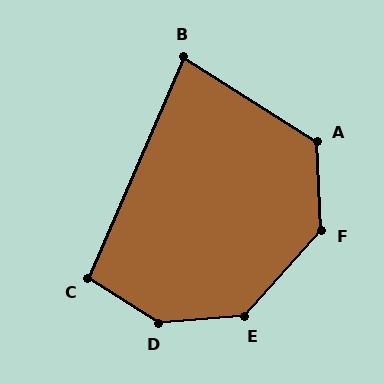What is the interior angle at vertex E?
Approximately 136 degrees (obtuse).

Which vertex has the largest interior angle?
D, at approximately 143 degrees.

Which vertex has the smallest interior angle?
B, at approximately 81 degrees.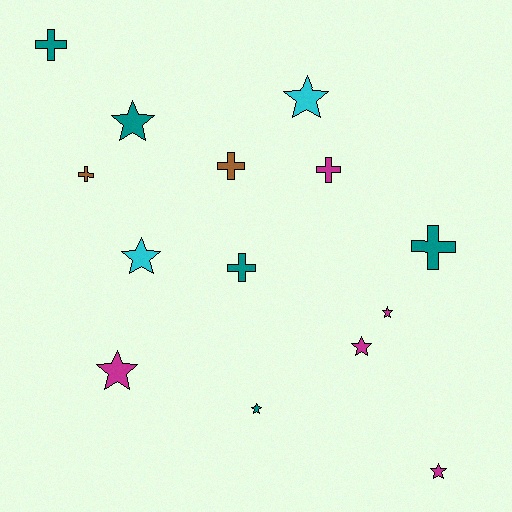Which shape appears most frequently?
Star, with 8 objects.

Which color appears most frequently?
Teal, with 5 objects.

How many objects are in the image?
There are 14 objects.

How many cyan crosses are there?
There are no cyan crosses.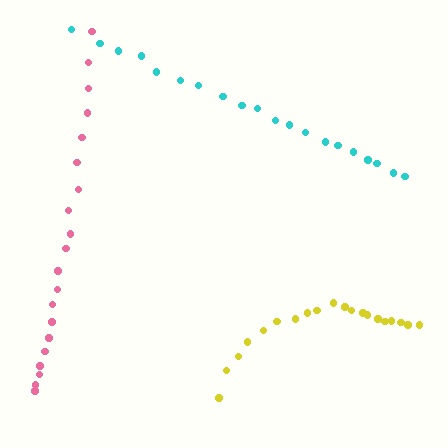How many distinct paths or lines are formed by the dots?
There are 3 distinct paths.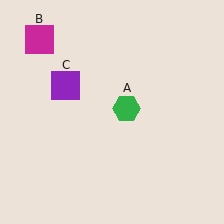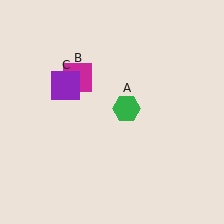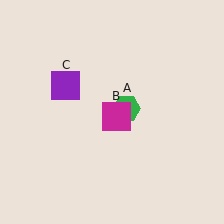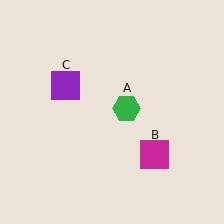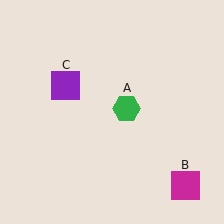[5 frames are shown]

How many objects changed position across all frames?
1 object changed position: magenta square (object B).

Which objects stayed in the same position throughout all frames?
Green hexagon (object A) and purple square (object C) remained stationary.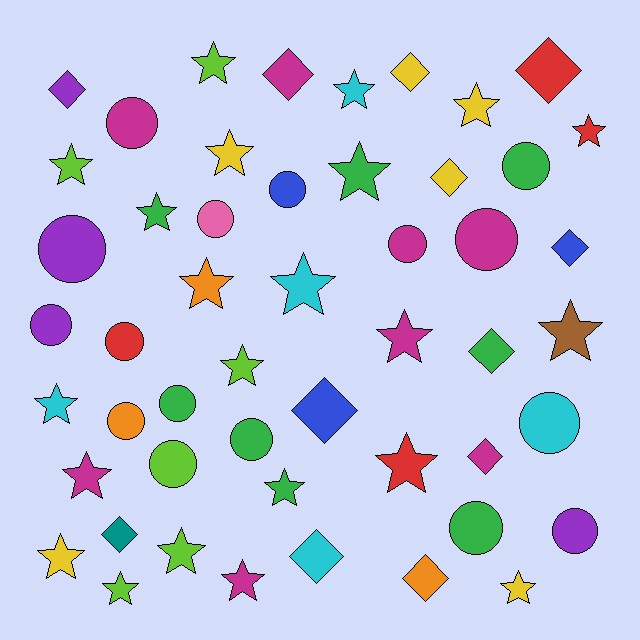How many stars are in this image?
There are 22 stars.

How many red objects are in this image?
There are 4 red objects.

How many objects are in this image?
There are 50 objects.